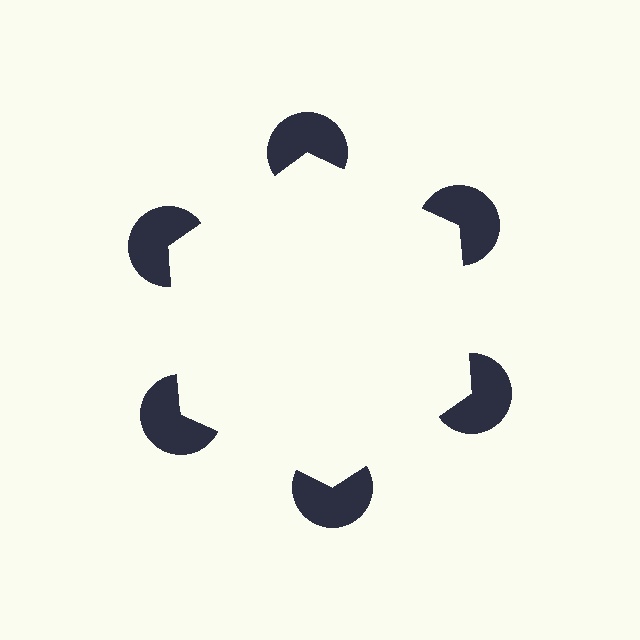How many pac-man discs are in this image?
There are 6 — one at each vertex of the illusory hexagon.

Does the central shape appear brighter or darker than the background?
It typically appears slightly brighter than the background, even though no actual brightness change is drawn.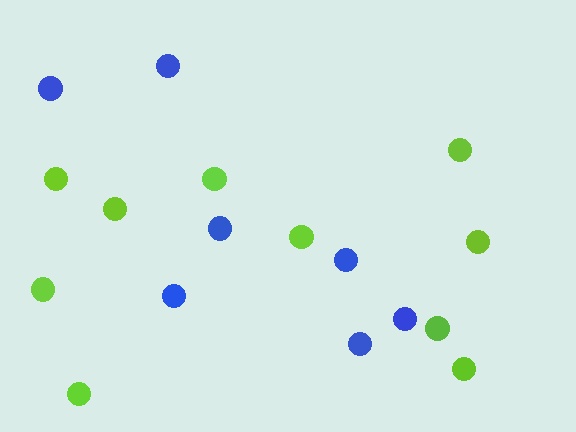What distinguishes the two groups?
There are 2 groups: one group of blue circles (7) and one group of lime circles (10).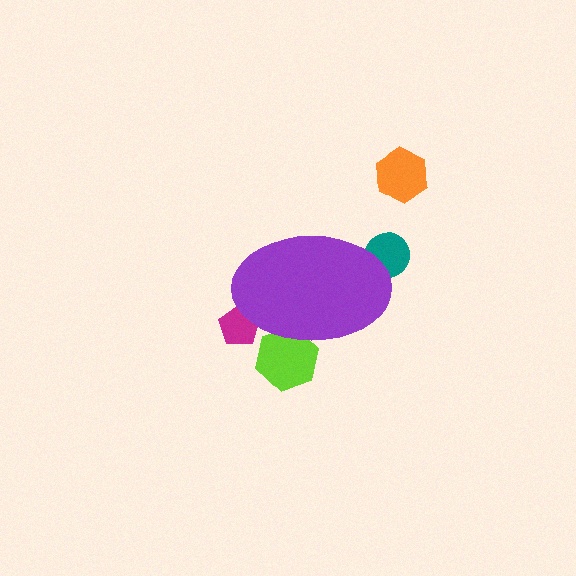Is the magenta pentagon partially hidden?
Yes, the magenta pentagon is partially hidden behind the purple ellipse.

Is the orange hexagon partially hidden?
No, the orange hexagon is fully visible.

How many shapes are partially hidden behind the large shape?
3 shapes are partially hidden.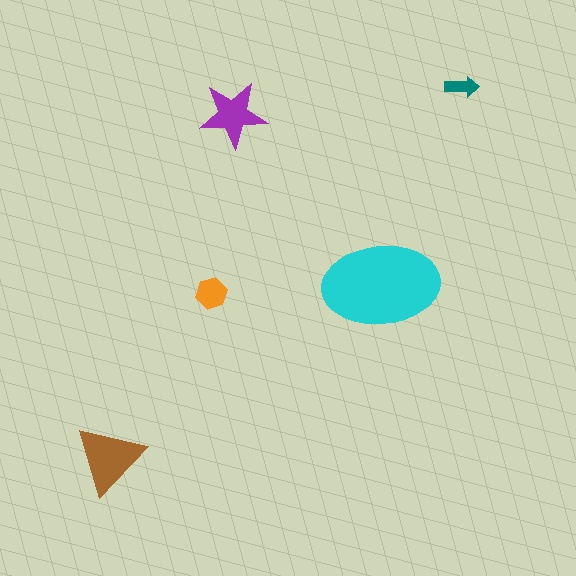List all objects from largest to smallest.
The cyan ellipse, the brown triangle, the purple star, the orange hexagon, the teal arrow.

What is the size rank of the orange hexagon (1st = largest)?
4th.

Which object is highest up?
The teal arrow is topmost.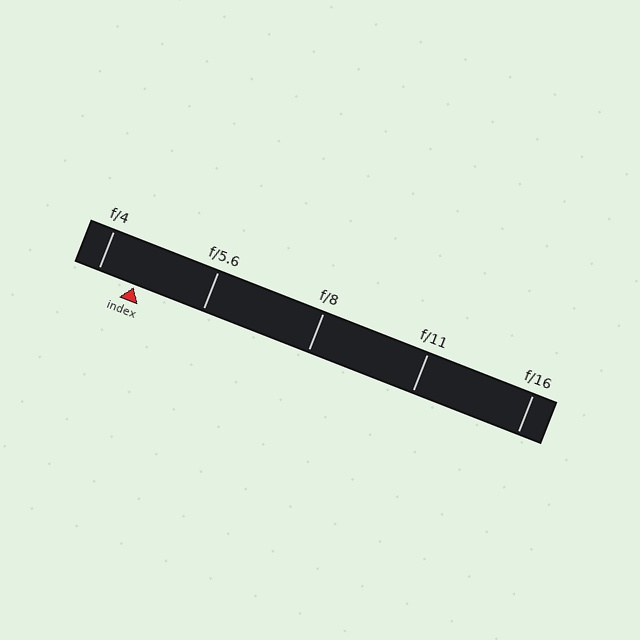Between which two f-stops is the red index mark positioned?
The index mark is between f/4 and f/5.6.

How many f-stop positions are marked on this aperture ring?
There are 5 f-stop positions marked.